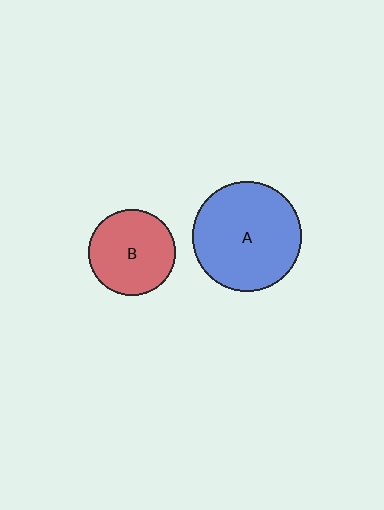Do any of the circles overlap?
No, none of the circles overlap.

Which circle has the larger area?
Circle A (blue).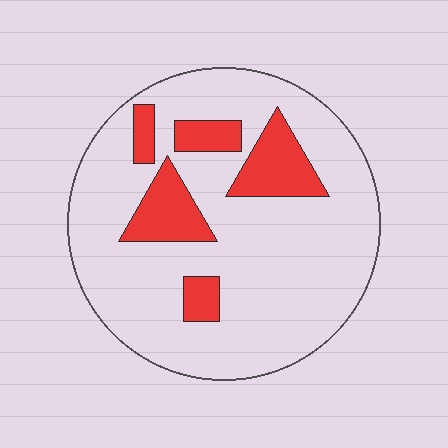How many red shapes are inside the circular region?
5.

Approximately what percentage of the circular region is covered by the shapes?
Approximately 20%.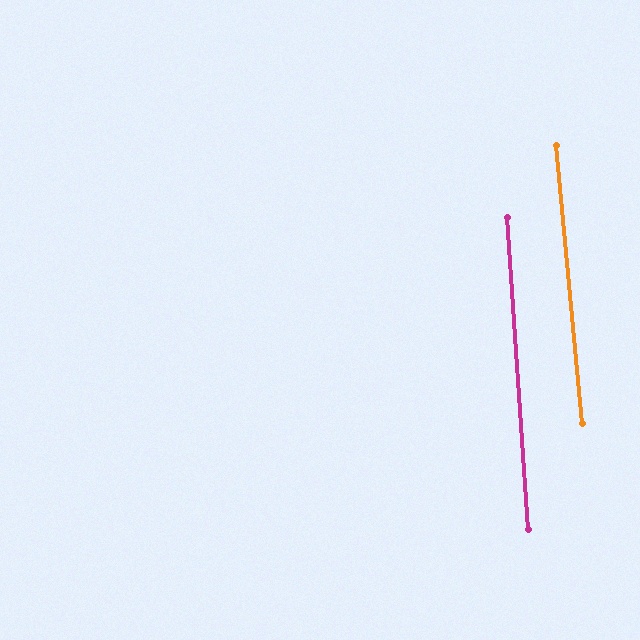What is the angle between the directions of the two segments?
Approximately 1 degree.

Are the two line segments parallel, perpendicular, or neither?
Parallel — their directions differ by only 1.4°.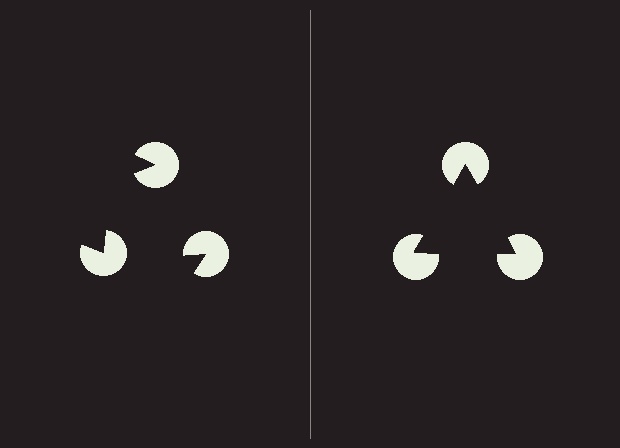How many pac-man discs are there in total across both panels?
6 — 3 on each side.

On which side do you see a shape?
An illusory triangle appears on the right side. On the left side the wedge cuts are rotated, so no coherent shape forms.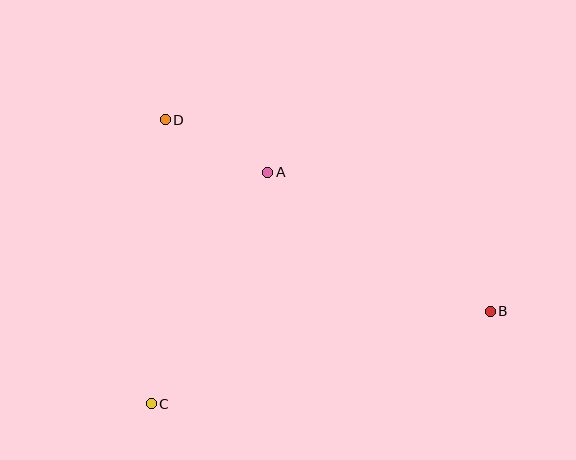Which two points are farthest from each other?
Points B and D are farthest from each other.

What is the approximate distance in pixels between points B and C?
The distance between B and C is approximately 351 pixels.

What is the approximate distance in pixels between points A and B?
The distance between A and B is approximately 263 pixels.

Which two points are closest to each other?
Points A and D are closest to each other.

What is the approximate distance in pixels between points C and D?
The distance between C and D is approximately 284 pixels.